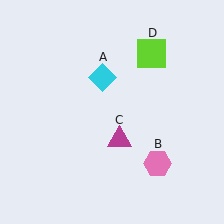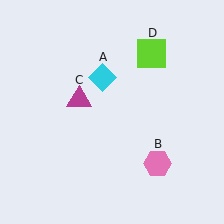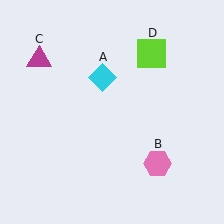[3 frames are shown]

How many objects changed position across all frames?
1 object changed position: magenta triangle (object C).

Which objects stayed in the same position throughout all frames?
Cyan diamond (object A) and pink hexagon (object B) and lime square (object D) remained stationary.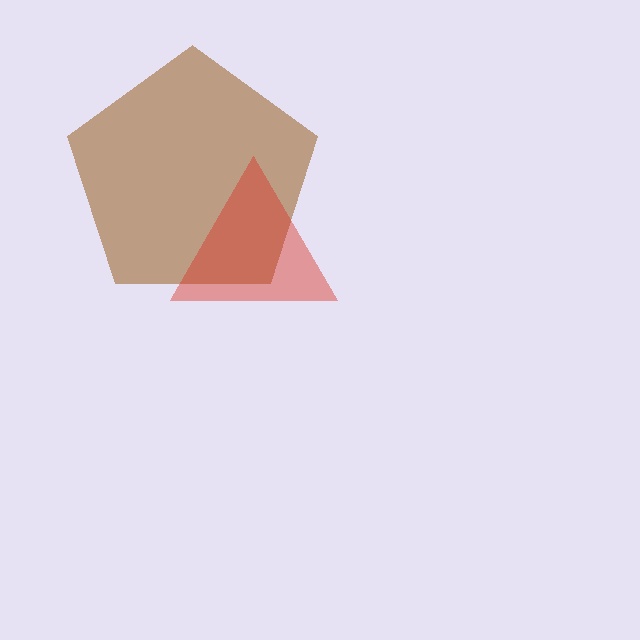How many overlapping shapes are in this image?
There are 2 overlapping shapes in the image.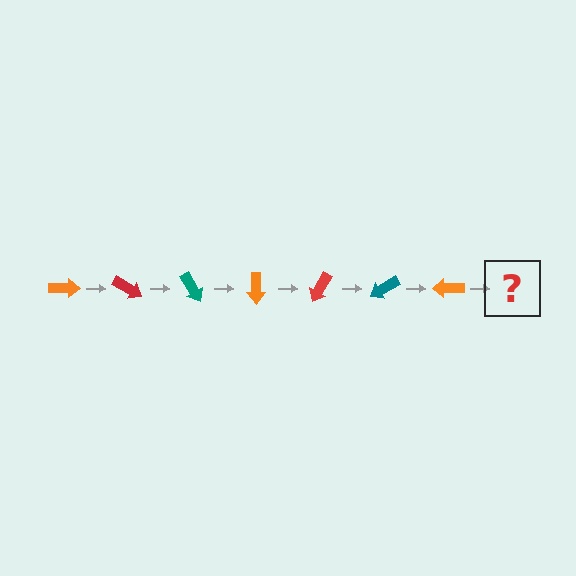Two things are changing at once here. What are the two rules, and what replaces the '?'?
The two rules are that it rotates 30 degrees each step and the color cycles through orange, red, and teal. The '?' should be a red arrow, rotated 210 degrees from the start.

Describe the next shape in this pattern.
It should be a red arrow, rotated 210 degrees from the start.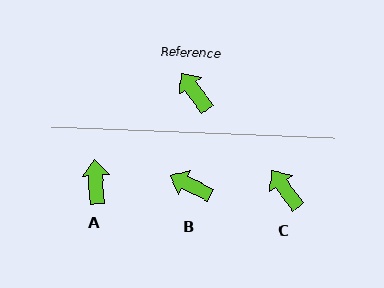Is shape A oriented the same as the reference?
No, it is off by about 32 degrees.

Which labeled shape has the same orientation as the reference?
C.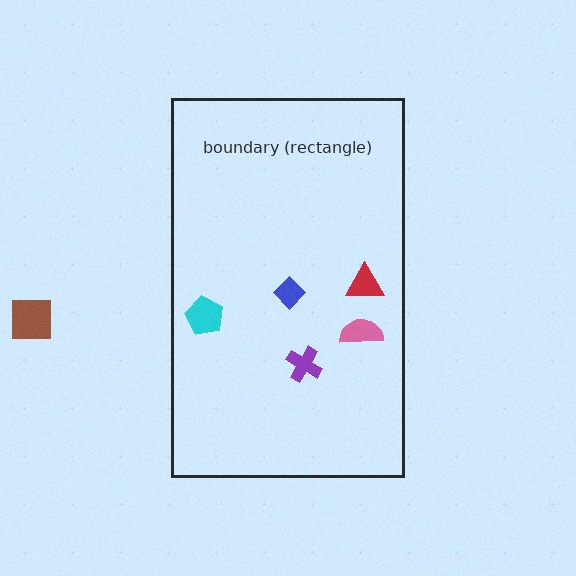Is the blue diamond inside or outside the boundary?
Inside.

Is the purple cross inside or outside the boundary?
Inside.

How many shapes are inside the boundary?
5 inside, 1 outside.